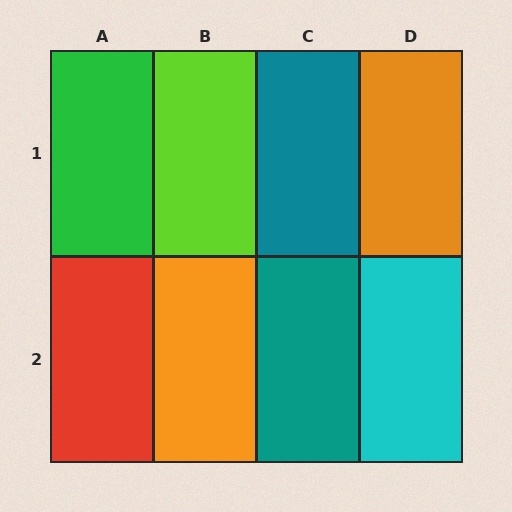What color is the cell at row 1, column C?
Teal.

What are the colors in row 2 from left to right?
Red, orange, teal, cyan.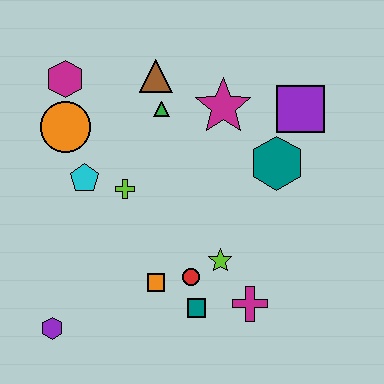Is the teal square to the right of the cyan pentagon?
Yes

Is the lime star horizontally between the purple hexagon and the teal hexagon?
Yes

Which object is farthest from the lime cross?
The purple square is farthest from the lime cross.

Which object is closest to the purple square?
The teal hexagon is closest to the purple square.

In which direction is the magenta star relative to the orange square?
The magenta star is above the orange square.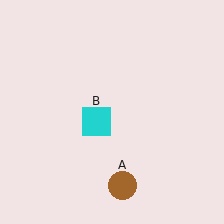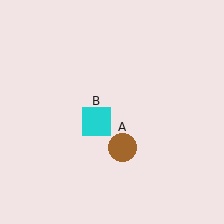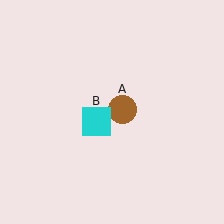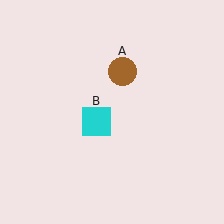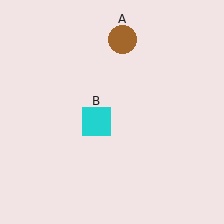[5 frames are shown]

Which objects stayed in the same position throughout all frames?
Cyan square (object B) remained stationary.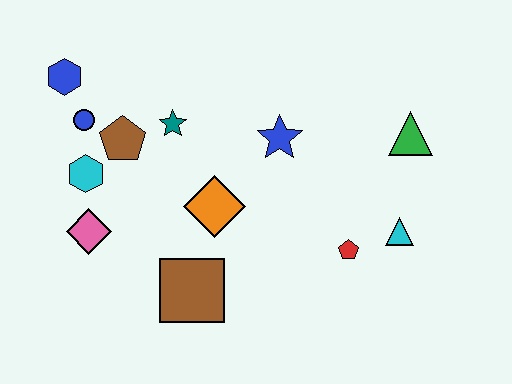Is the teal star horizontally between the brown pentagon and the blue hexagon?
No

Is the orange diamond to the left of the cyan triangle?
Yes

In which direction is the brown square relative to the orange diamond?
The brown square is below the orange diamond.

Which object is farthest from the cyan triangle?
The blue hexagon is farthest from the cyan triangle.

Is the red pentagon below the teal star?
Yes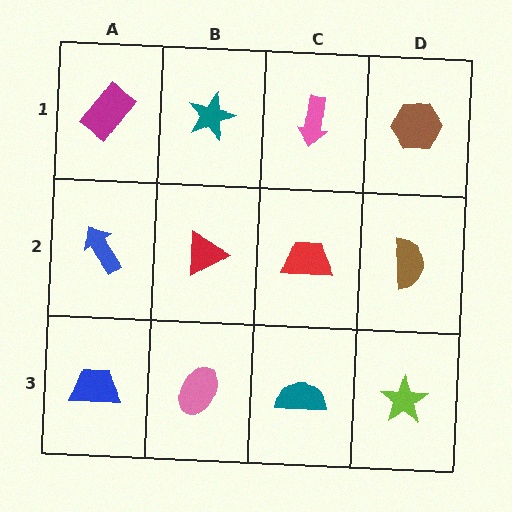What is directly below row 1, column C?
A red trapezoid.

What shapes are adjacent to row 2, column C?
A pink arrow (row 1, column C), a teal semicircle (row 3, column C), a red triangle (row 2, column B), a brown semicircle (row 2, column D).